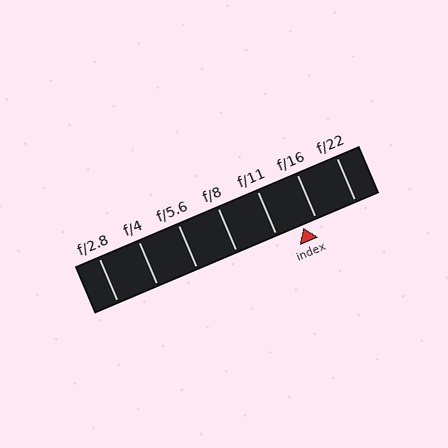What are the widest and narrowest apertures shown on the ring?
The widest aperture shown is f/2.8 and the narrowest is f/22.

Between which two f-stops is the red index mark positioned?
The index mark is between f/11 and f/16.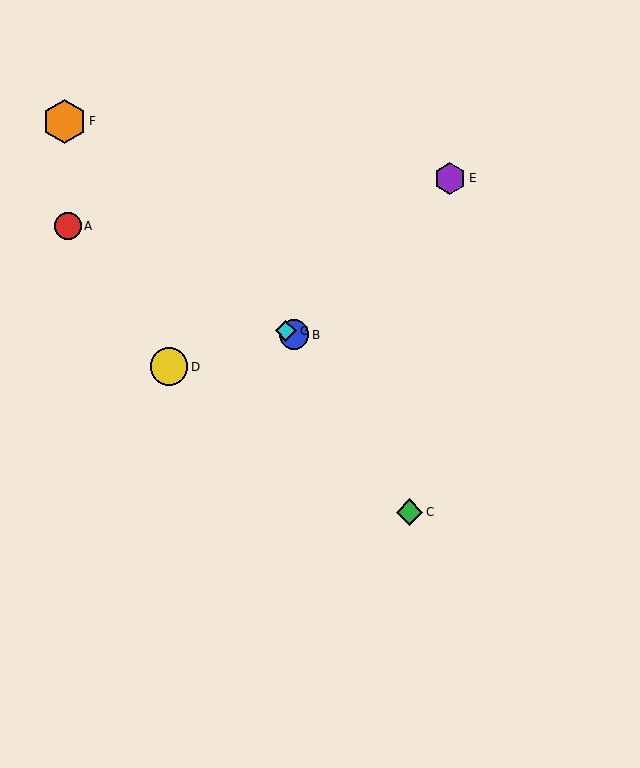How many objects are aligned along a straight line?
3 objects (A, B, G) are aligned along a straight line.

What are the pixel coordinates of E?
Object E is at (450, 178).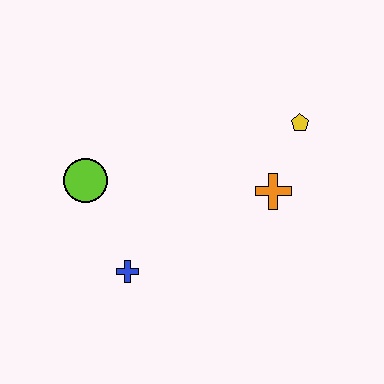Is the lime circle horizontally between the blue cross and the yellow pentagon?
No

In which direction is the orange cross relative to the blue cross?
The orange cross is to the right of the blue cross.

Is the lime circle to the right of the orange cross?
No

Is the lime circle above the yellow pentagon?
No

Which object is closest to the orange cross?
The yellow pentagon is closest to the orange cross.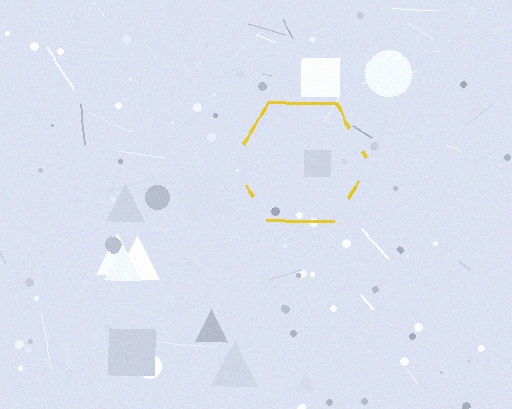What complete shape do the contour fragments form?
The contour fragments form a hexagon.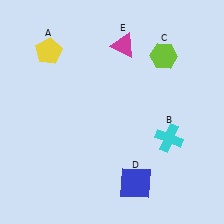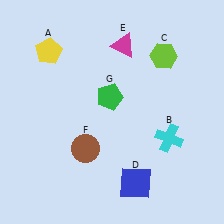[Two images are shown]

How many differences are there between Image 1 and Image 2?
There are 2 differences between the two images.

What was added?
A brown circle (F), a green pentagon (G) were added in Image 2.